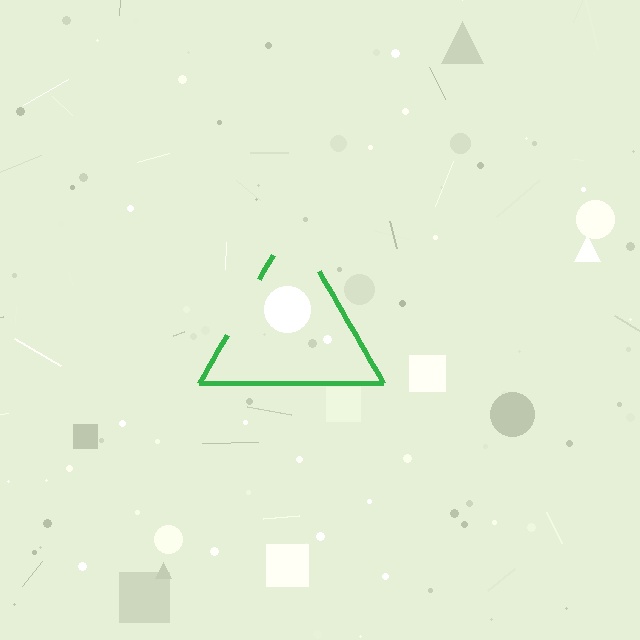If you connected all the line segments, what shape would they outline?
They would outline a triangle.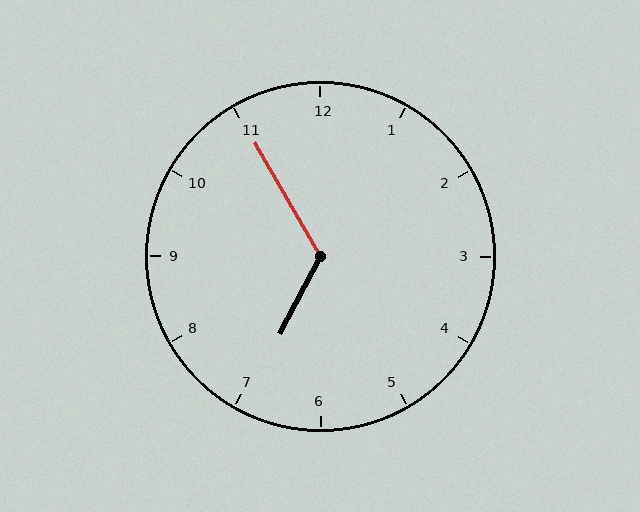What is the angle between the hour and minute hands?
Approximately 122 degrees.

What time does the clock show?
6:55.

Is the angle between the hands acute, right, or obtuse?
It is obtuse.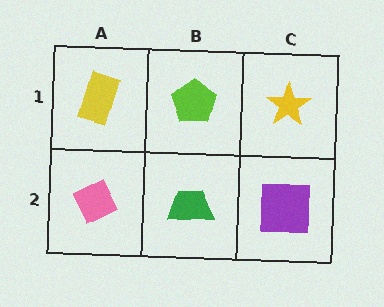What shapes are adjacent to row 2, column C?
A yellow star (row 1, column C), a green trapezoid (row 2, column B).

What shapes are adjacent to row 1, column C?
A purple square (row 2, column C), a lime pentagon (row 1, column B).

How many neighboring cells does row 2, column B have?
3.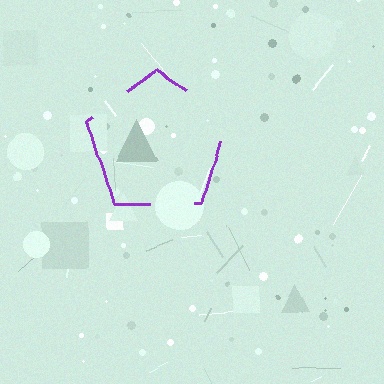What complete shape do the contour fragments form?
The contour fragments form a pentagon.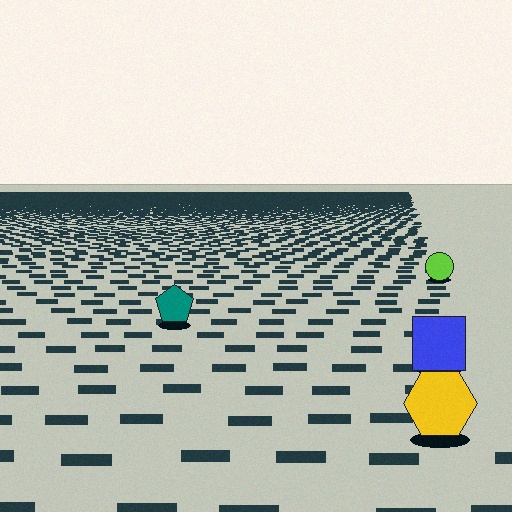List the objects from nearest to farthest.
From nearest to farthest: the yellow hexagon, the blue square, the teal pentagon, the lime circle.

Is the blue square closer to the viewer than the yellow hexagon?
No. The yellow hexagon is closer — you can tell from the texture gradient: the ground texture is coarser near it.